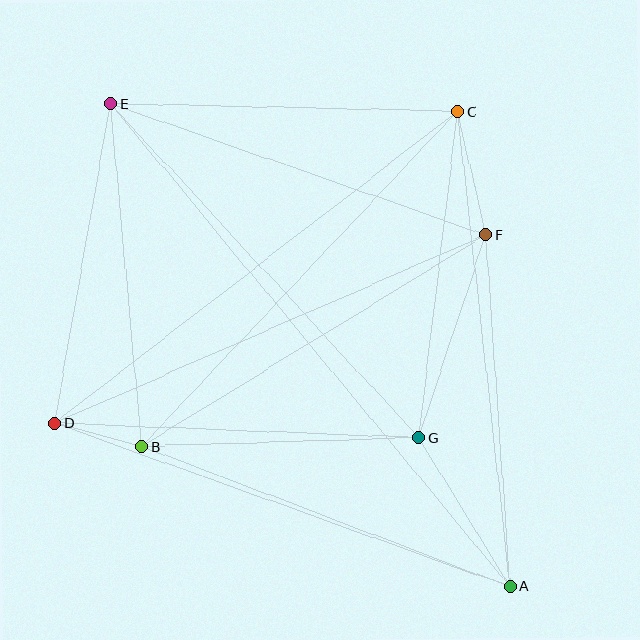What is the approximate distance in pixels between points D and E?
The distance between D and E is approximately 324 pixels.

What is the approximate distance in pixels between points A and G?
The distance between A and G is approximately 174 pixels.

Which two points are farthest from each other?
Points A and E are farthest from each other.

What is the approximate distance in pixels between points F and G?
The distance between F and G is approximately 213 pixels.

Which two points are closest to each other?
Points B and D are closest to each other.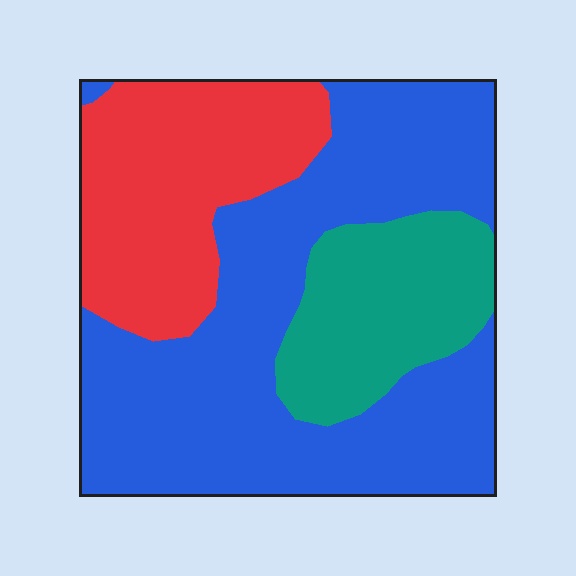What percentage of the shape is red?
Red takes up about one quarter (1/4) of the shape.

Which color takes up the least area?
Teal, at roughly 20%.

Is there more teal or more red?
Red.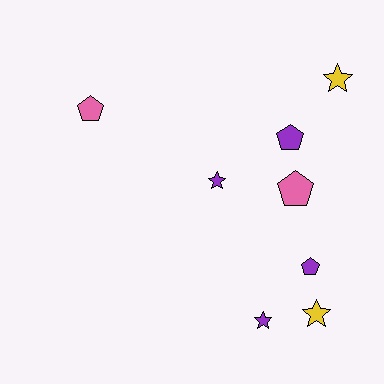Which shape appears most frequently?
Star, with 4 objects.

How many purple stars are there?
There are 2 purple stars.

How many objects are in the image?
There are 8 objects.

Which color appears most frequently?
Purple, with 4 objects.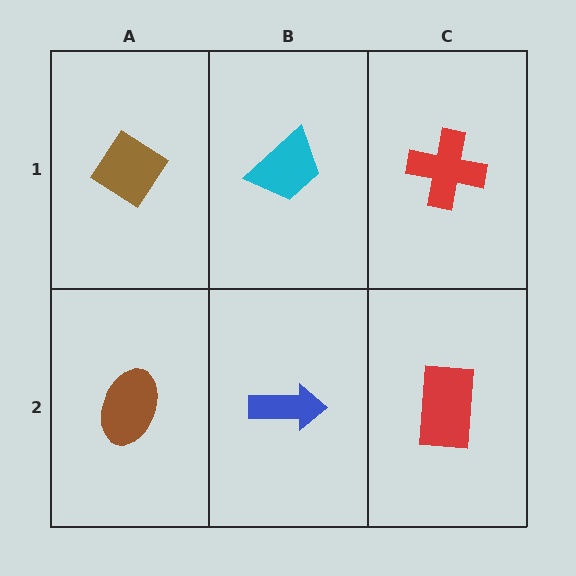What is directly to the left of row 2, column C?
A blue arrow.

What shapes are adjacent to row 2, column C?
A red cross (row 1, column C), a blue arrow (row 2, column B).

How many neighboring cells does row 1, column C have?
2.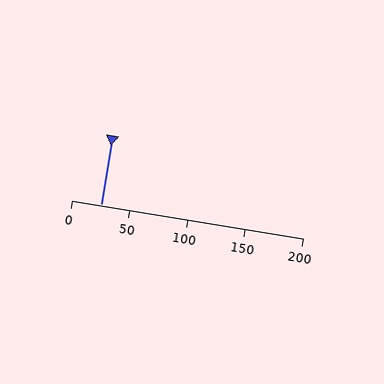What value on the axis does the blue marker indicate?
The marker indicates approximately 25.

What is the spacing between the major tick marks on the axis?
The major ticks are spaced 50 apart.